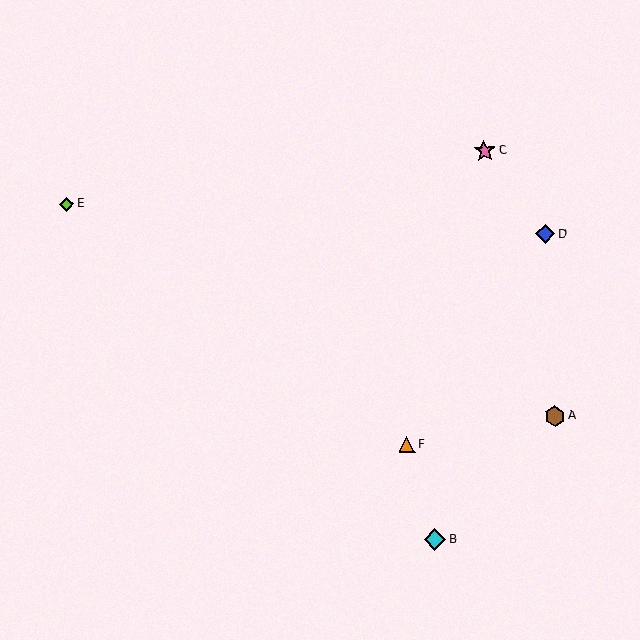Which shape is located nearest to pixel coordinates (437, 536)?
The cyan diamond (labeled B) at (435, 539) is nearest to that location.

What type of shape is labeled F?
Shape F is an orange triangle.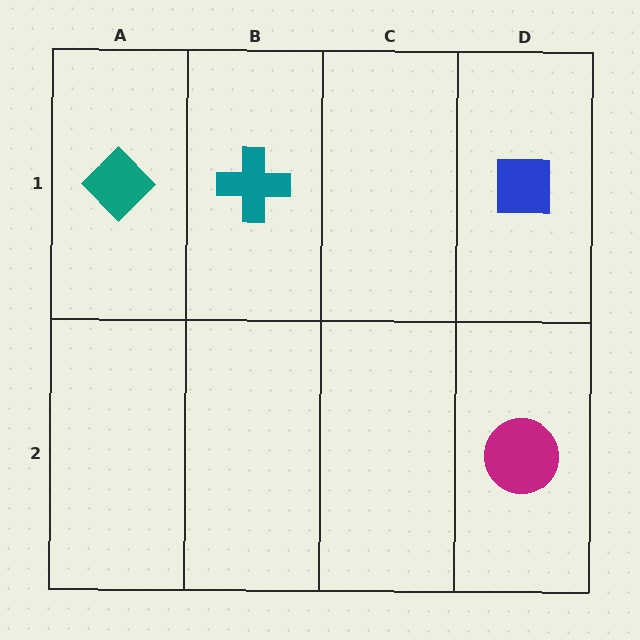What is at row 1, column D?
A blue square.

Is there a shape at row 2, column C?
No, that cell is empty.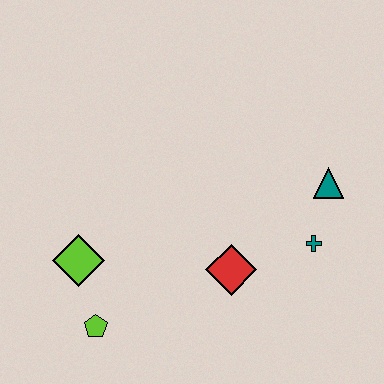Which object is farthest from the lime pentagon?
The teal triangle is farthest from the lime pentagon.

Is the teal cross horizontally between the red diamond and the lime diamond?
No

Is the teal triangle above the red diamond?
Yes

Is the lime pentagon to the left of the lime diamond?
No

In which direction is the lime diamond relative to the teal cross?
The lime diamond is to the left of the teal cross.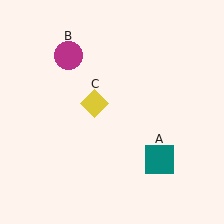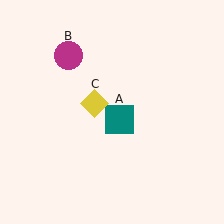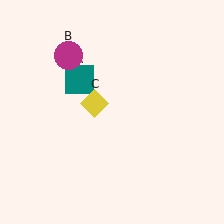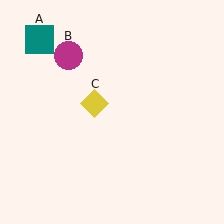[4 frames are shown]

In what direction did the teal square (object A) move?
The teal square (object A) moved up and to the left.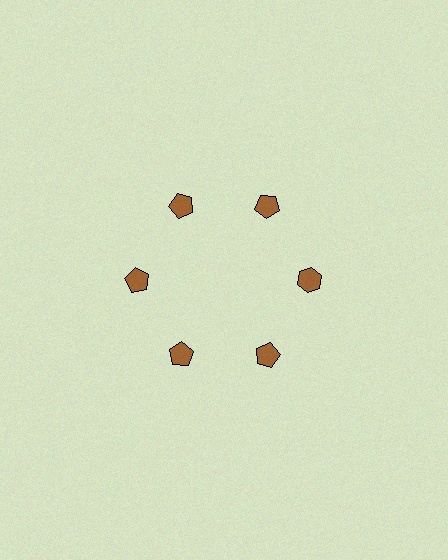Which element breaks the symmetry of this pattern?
The brown hexagon at roughly the 3 o'clock position breaks the symmetry. All other shapes are brown pentagons.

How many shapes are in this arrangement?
There are 6 shapes arranged in a ring pattern.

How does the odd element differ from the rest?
It has a different shape: hexagon instead of pentagon.